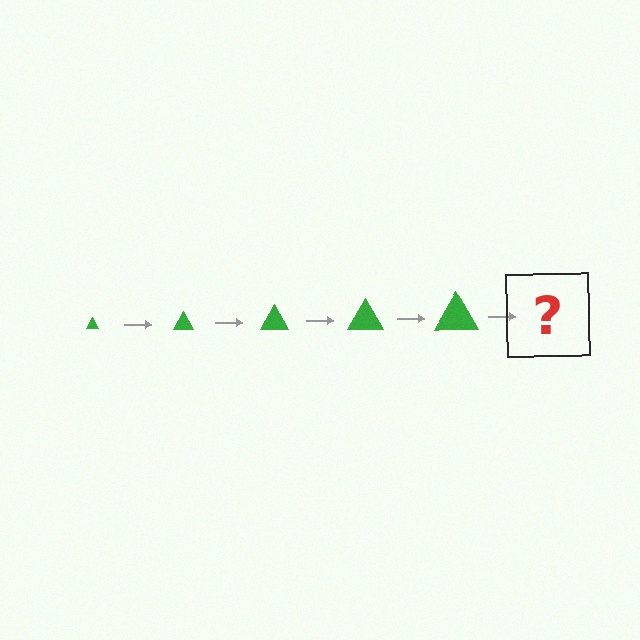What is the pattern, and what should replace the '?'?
The pattern is that the triangle gets progressively larger each step. The '?' should be a green triangle, larger than the previous one.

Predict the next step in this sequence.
The next step is a green triangle, larger than the previous one.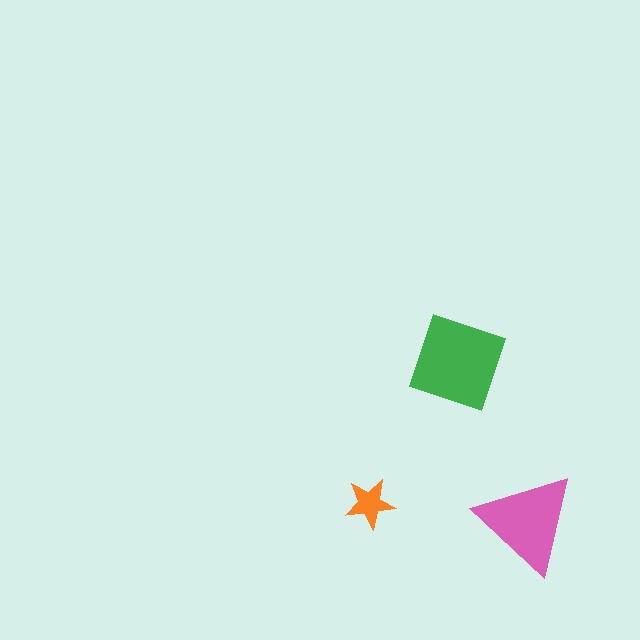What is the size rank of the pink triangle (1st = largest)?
2nd.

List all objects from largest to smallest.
The green diamond, the pink triangle, the orange star.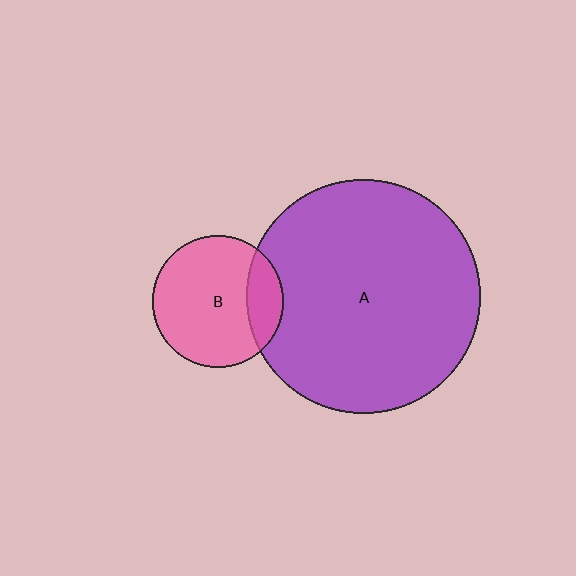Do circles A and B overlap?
Yes.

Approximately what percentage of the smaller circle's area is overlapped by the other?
Approximately 20%.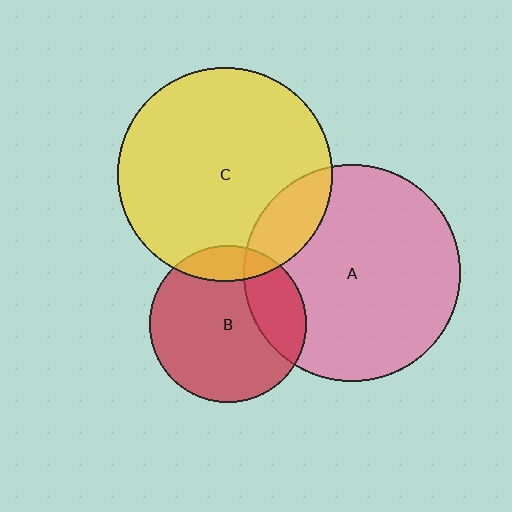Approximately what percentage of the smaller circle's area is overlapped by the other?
Approximately 15%.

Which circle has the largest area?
Circle A (pink).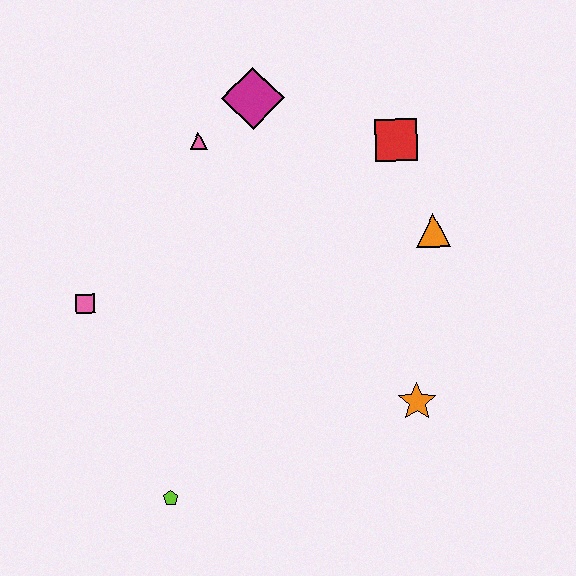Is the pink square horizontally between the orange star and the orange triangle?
No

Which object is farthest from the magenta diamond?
The lime pentagon is farthest from the magenta diamond.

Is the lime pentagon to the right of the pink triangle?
No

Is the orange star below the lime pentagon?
No